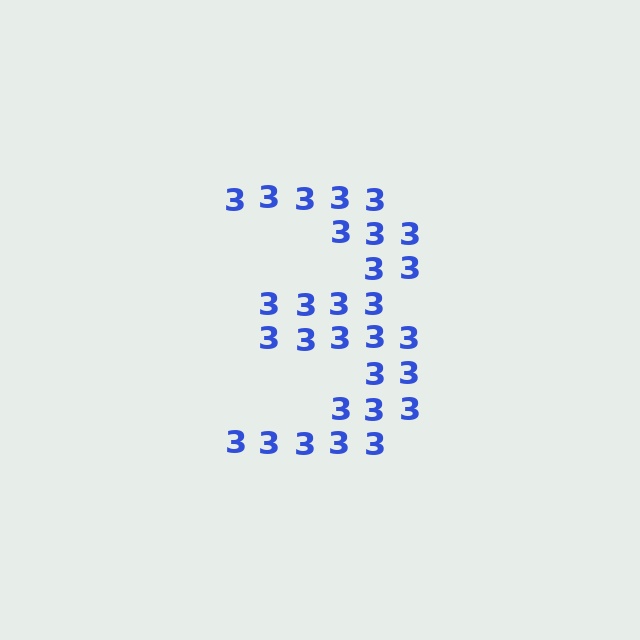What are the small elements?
The small elements are digit 3's.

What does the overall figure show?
The overall figure shows the digit 3.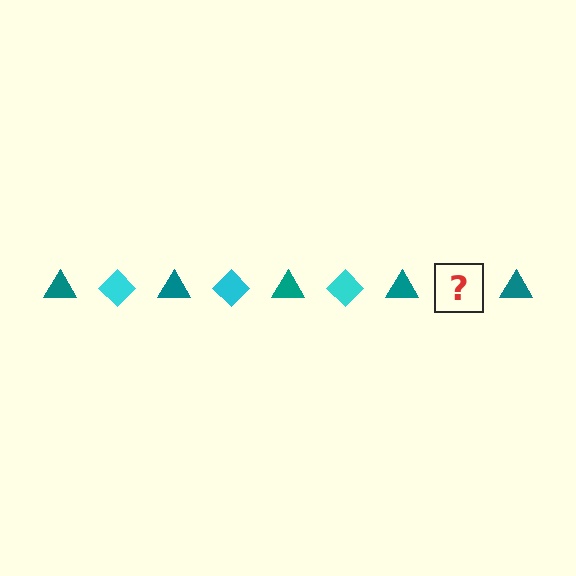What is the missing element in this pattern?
The missing element is a cyan diamond.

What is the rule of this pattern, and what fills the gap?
The rule is that the pattern alternates between teal triangle and cyan diamond. The gap should be filled with a cyan diamond.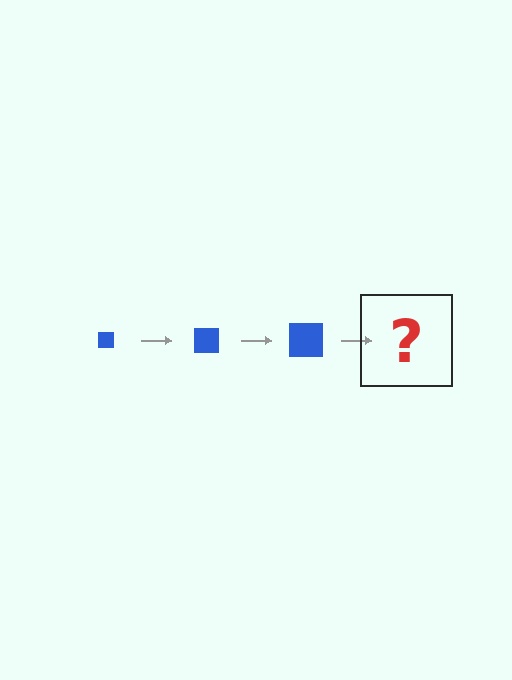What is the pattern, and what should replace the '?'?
The pattern is that the square gets progressively larger each step. The '?' should be a blue square, larger than the previous one.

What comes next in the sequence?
The next element should be a blue square, larger than the previous one.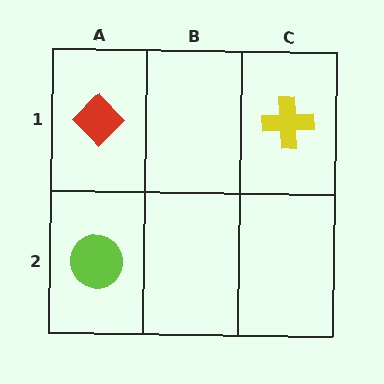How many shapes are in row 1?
2 shapes.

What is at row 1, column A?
A red diamond.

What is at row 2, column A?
A lime circle.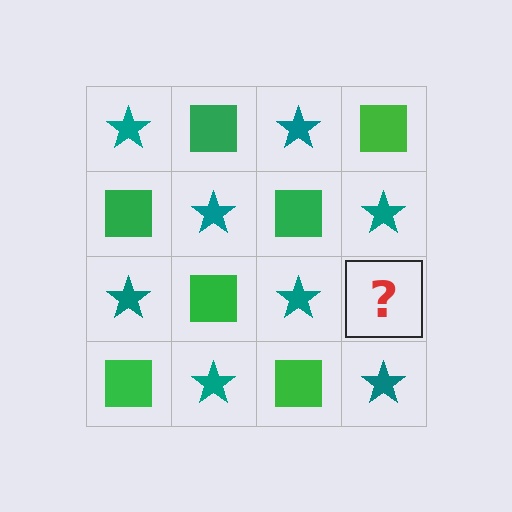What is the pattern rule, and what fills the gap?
The rule is that it alternates teal star and green square in a checkerboard pattern. The gap should be filled with a green square.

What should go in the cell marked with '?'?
The missing cell should contain a green square.